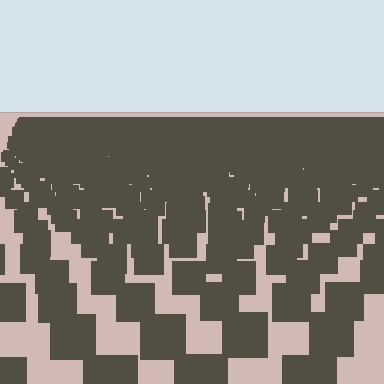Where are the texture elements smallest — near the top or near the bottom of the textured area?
Near the top.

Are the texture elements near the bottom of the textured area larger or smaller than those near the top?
Larger. Near the bottom, elements are closer to the viewer and appear at a bigger on-screen size.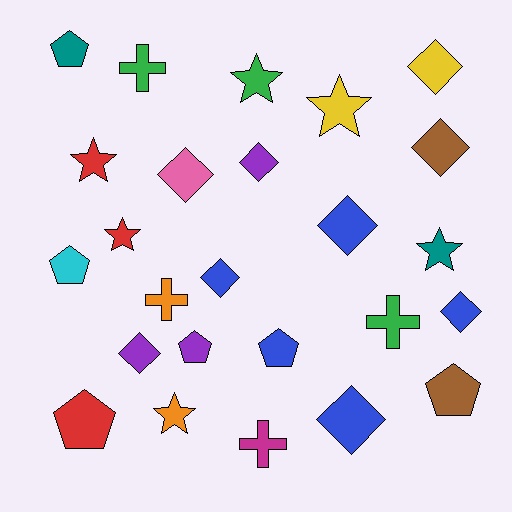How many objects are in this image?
There are 25 objects.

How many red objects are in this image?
There are 3 red objects.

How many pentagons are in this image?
There are 6 pentagons.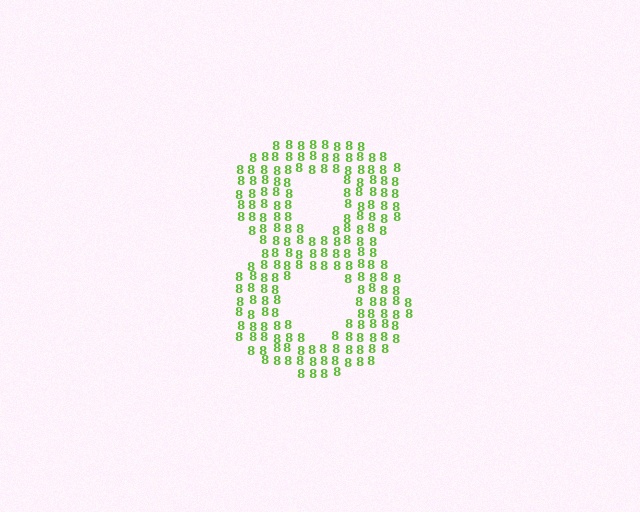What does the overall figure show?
The overall figure shows the digit 8.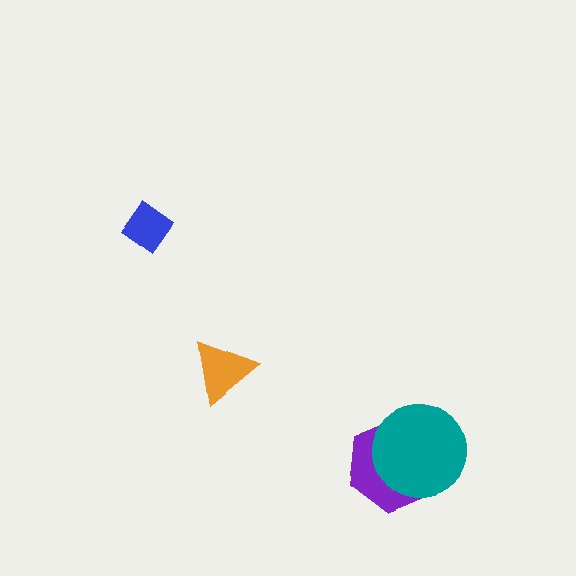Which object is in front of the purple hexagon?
The teal circle is in front of the purple hexagon.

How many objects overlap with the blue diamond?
0 objects overlap with the blue diamond.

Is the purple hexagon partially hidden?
Yes, it is partially covered by another shape.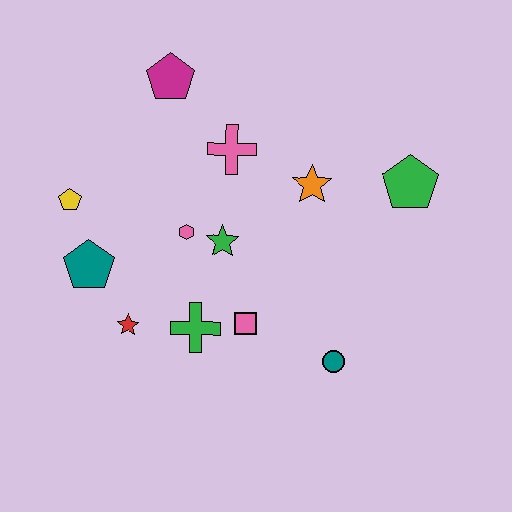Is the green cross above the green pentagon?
No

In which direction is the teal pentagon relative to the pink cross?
The teal pentagon is to the left of the pink cross.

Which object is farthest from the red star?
The green pentagon is farthest from the red star.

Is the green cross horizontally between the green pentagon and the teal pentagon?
Yes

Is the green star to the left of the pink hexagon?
No